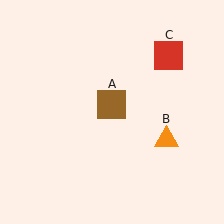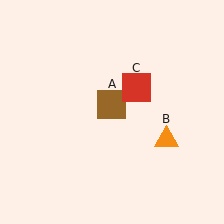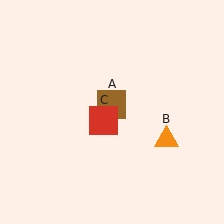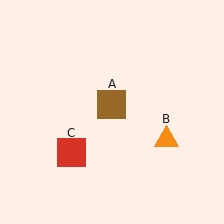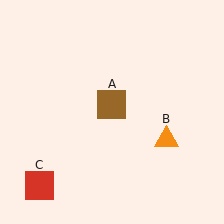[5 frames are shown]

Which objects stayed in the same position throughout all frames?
Brown square (object A) and orange triangle (object B) remained stationary.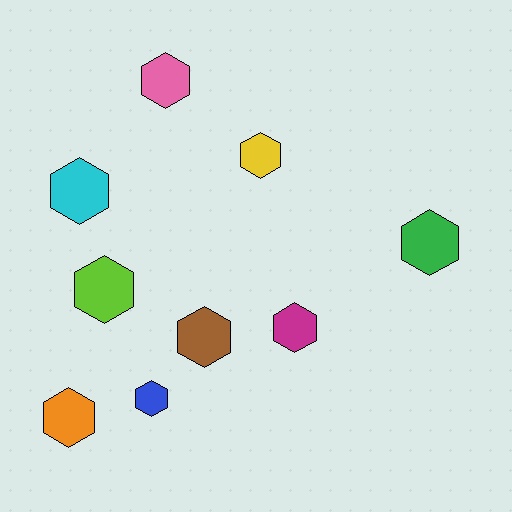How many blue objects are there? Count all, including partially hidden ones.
There is 1 blue object.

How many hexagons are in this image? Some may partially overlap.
There are 9 hexagons.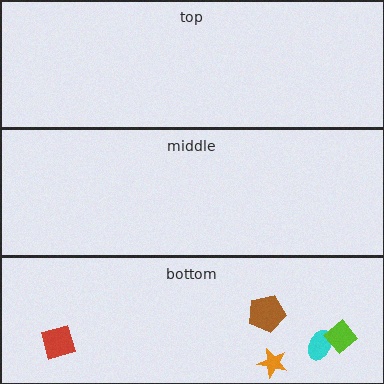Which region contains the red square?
The bottom region.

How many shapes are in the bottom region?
5.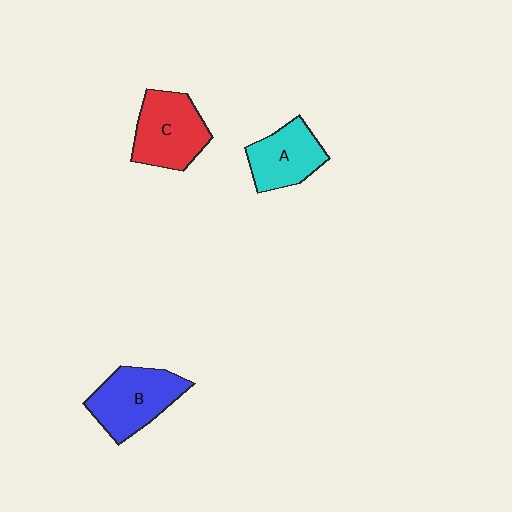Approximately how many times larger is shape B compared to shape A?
Approximately 1.2 times.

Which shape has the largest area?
Shape B (blue).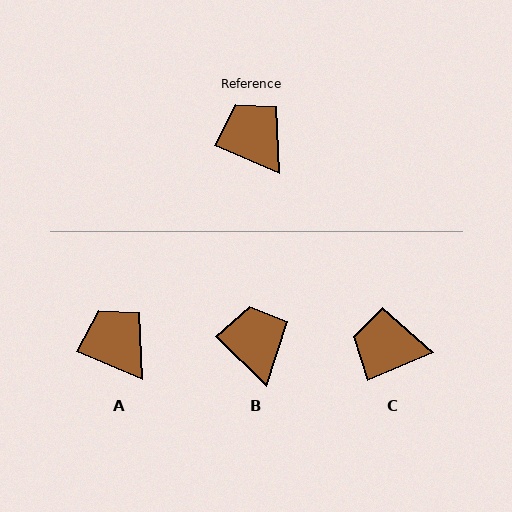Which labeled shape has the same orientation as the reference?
A.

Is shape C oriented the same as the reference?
No, it is off by about 46 degrees.